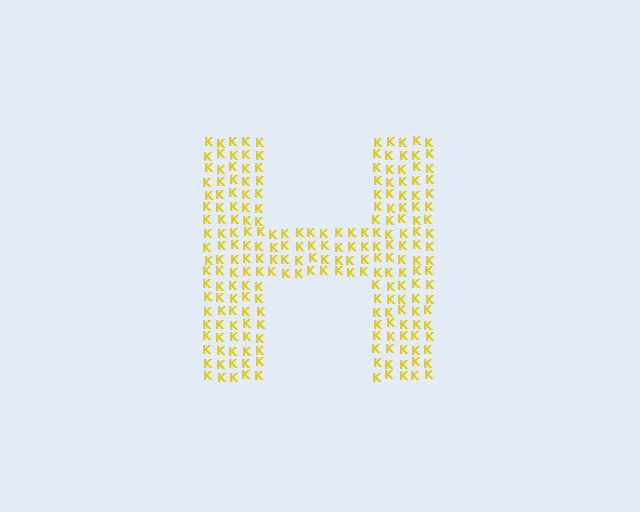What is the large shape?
The large shape is the letter H.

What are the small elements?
The small elements are letter K's.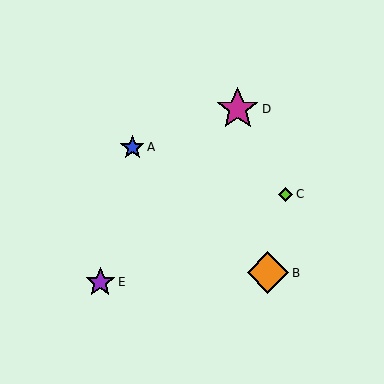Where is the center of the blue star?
The center of the blue star is at (132, 147).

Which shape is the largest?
The magenta star (labeled D) is the largest.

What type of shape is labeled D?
Shape D is a magenta star.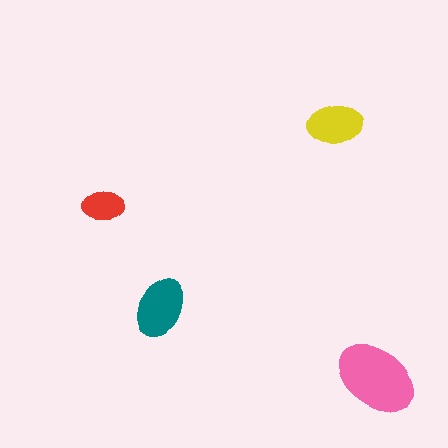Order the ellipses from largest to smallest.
the pink one, the teal one, the yellow one, the red one.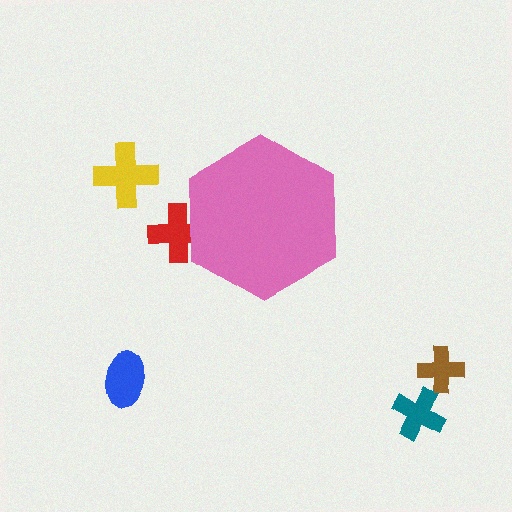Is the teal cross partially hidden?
No, the teal cross is fully visible.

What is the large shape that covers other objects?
A pink hexagon.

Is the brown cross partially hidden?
No, the brown cross is fully visible.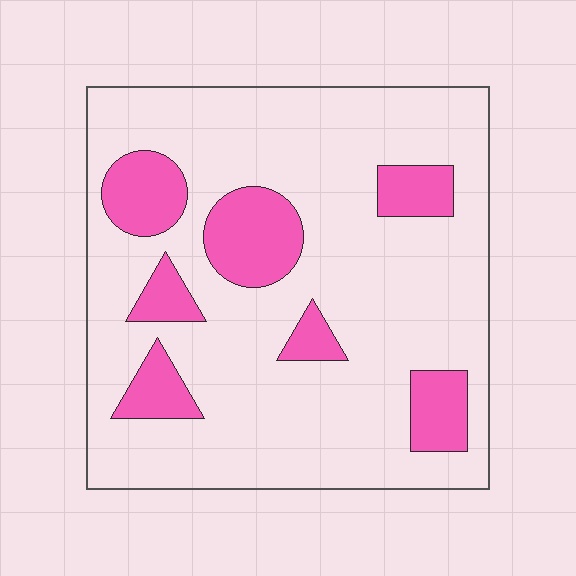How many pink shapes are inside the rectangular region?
7.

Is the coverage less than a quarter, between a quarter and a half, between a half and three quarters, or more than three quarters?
Less than a quarter.